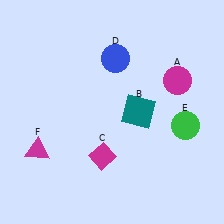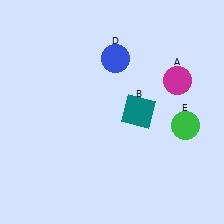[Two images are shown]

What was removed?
The magenta diamond (C), the magenta triangle (F) were removed in Image 2.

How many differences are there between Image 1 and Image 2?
There are 2 differences between the two images.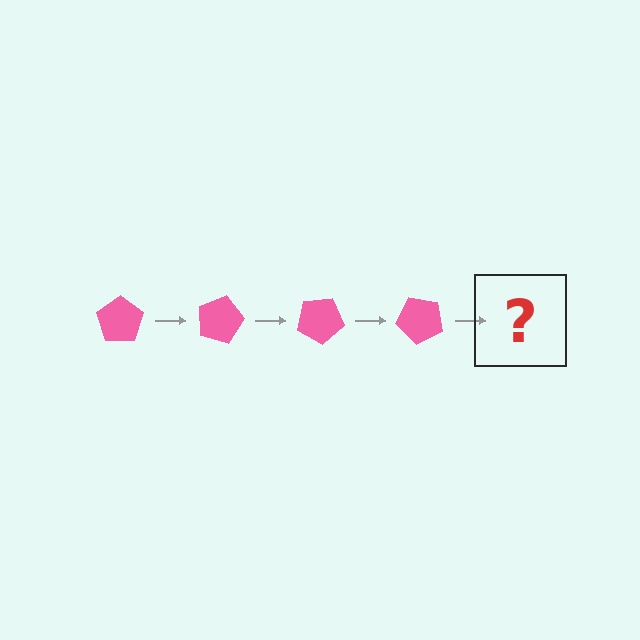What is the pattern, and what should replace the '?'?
The pattern is that the pentagon rotates 15 degrees each step. The '?' should be a pink pentagon rotated 60 degrees.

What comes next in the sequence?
The next element should be a pink pentagon rotated 60 degrees.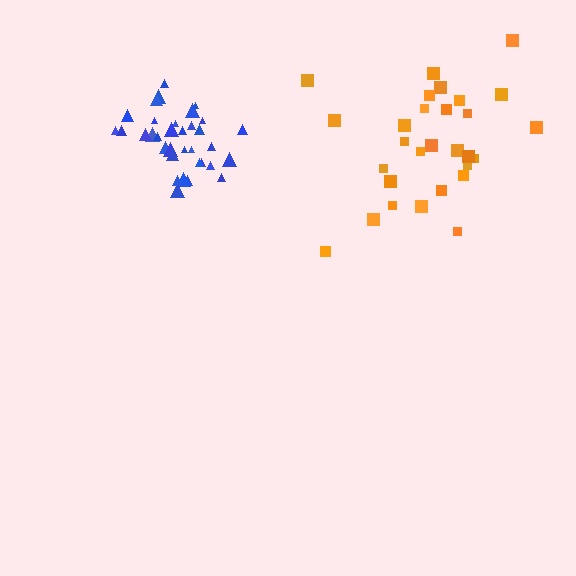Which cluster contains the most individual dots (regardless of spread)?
Blue (35).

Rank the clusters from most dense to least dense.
blue, orange.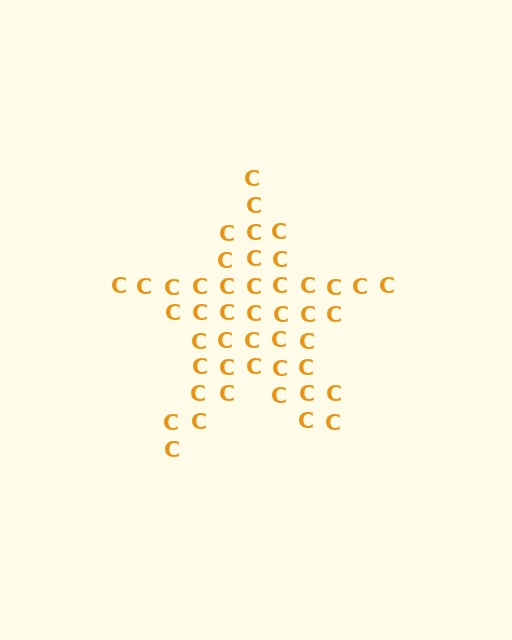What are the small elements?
The small elements are letter C's.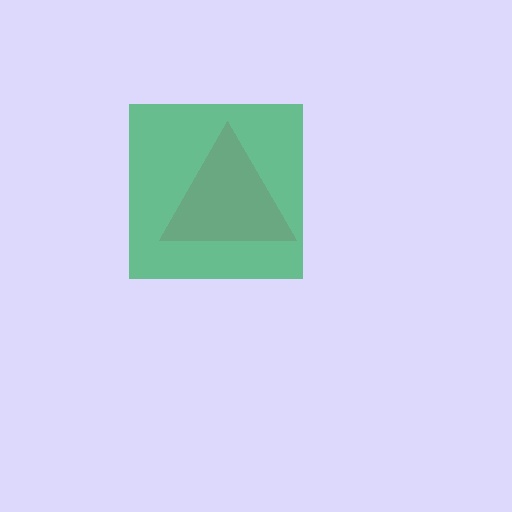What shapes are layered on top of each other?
The layered shapes are: a pink triangle, a green square.